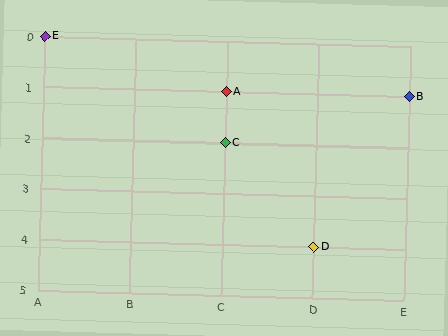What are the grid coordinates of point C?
Point C is at grid coordinates (C, 2).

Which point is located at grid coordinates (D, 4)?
Point D is at (D, 4).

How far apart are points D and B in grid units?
Points D and B are 1 column and 3 rows apart (about 3.2 grid units diagonally).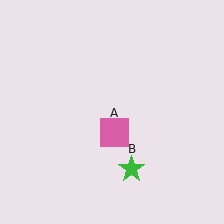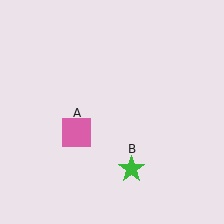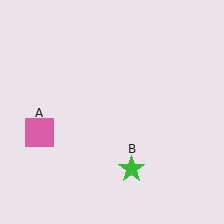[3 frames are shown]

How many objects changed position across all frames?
1 object changed position: pink square (object A).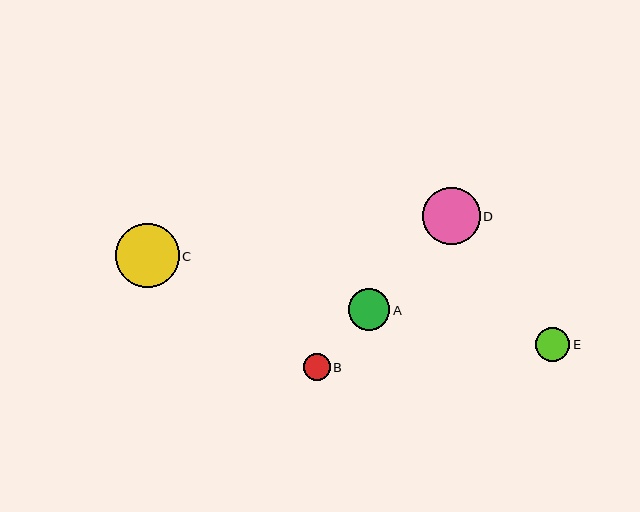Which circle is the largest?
Circle C is the largest with a size of approximately 64 pixels.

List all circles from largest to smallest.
From largest to smallest: C, D, A, E, B.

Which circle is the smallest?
Circle B is the smallest with a size of approximately 27 pixels.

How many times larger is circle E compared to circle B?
Circle E is approximately 1.2 times the size of circle B.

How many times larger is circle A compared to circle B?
Circle A is approximately 1.5 times the size of circle B.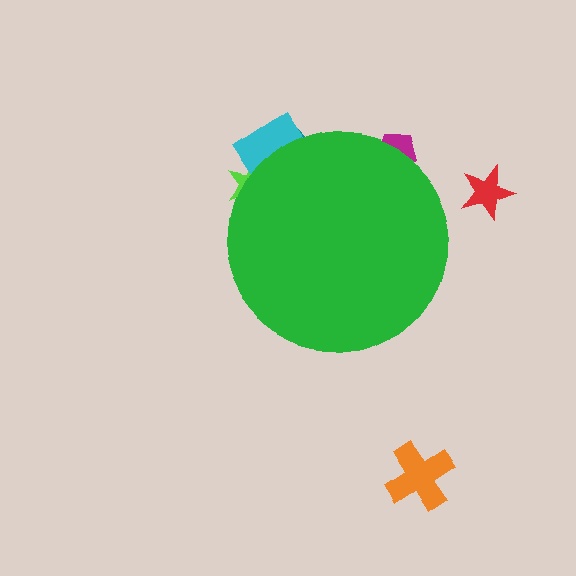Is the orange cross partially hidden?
No, the orange cross is fully visible.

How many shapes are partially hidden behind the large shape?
4 shapes are partially hidden.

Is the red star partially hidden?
No, the red star is fully visible.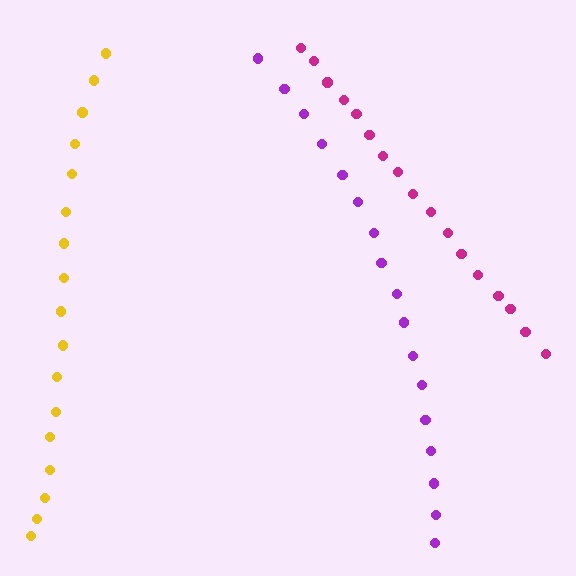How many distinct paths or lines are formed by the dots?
There are 3 distinct paths.